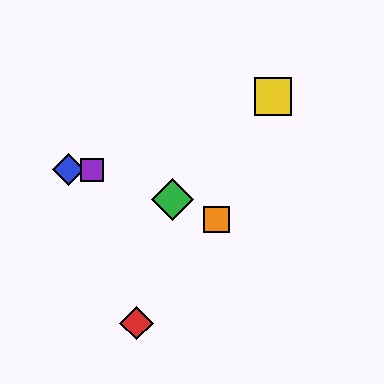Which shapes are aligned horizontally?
The blue diamond, the purple square are aligned horizontally.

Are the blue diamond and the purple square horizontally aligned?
Yes, both are at y≈170.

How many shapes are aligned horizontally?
2 shapes (the blue diamond, the purple square) are aligned horizontally.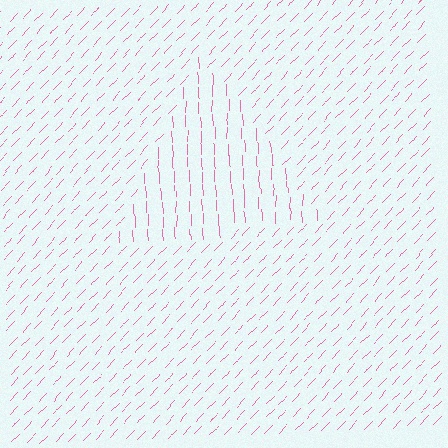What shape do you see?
I see a triangle.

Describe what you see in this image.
The image is filled with small pink line segments. A triangle region in the image has lines oriented differently from the surrounding lines, creating a visible texture boundary.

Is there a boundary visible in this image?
Yes, there is a texture boundary formed by a change in line orientation.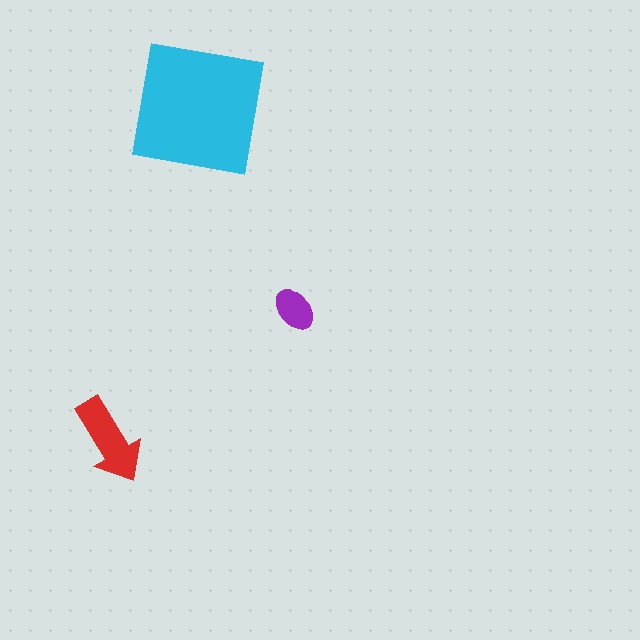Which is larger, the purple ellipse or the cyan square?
The cyan square.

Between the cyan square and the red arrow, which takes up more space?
The cyan square.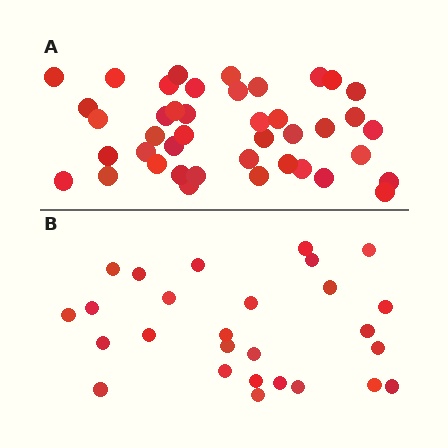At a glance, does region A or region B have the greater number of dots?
Region A (the top region) has more dots.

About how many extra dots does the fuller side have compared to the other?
Region A has approximately 15 more dots than region B.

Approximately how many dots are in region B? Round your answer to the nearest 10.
About 30 dots. (The exact count is 27, which rounds to 30.)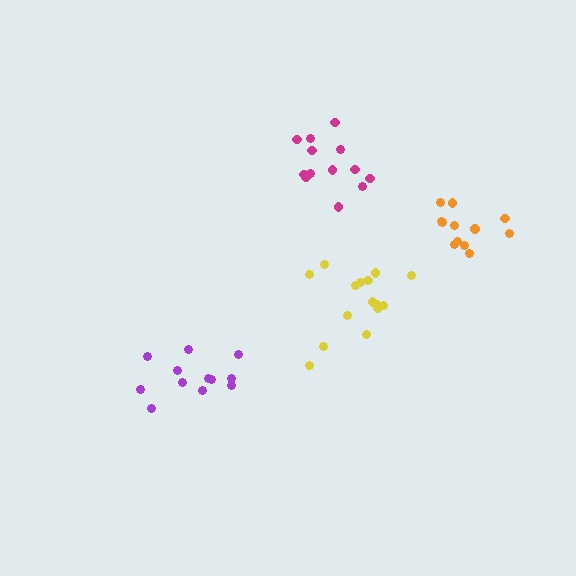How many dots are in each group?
Group 1: 15 dots, Group 2: 12 dots, Group 3: 12 dots, Group 4: 13 dots (52 total).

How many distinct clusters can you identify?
There are 4 distinct clusters.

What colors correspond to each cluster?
The clusters are colored: yellow, purple, orange, magenta.